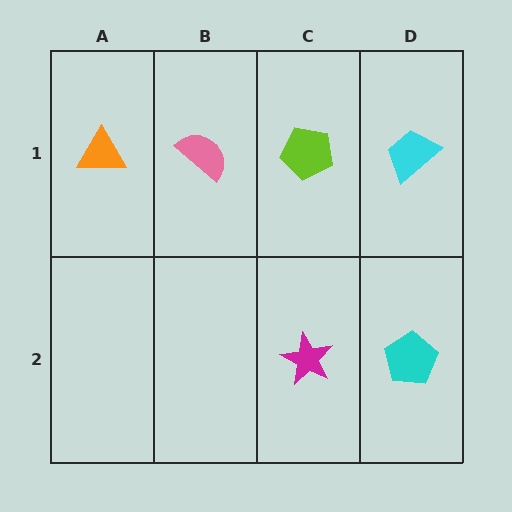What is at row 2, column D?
A cyan pentagon.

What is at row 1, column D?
A cyan trapezoid.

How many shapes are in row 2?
2 shapes.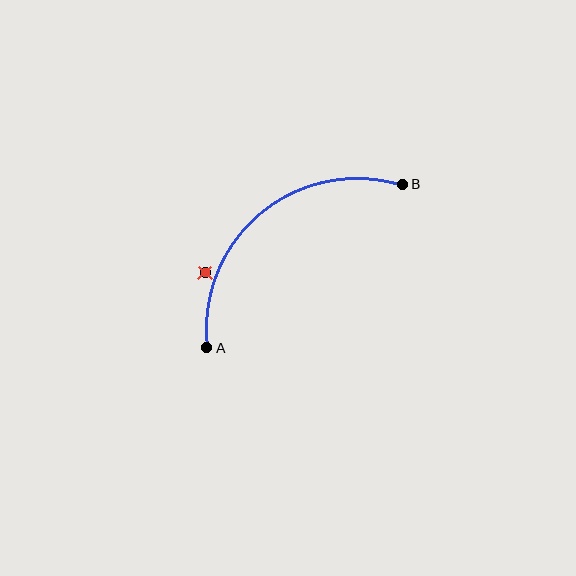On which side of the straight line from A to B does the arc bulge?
The arc bulges above and to the left of the straight line connecting A and B.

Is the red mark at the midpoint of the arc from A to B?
No — the red mark does not lie on the arc at all. It sits slightly outside the curve.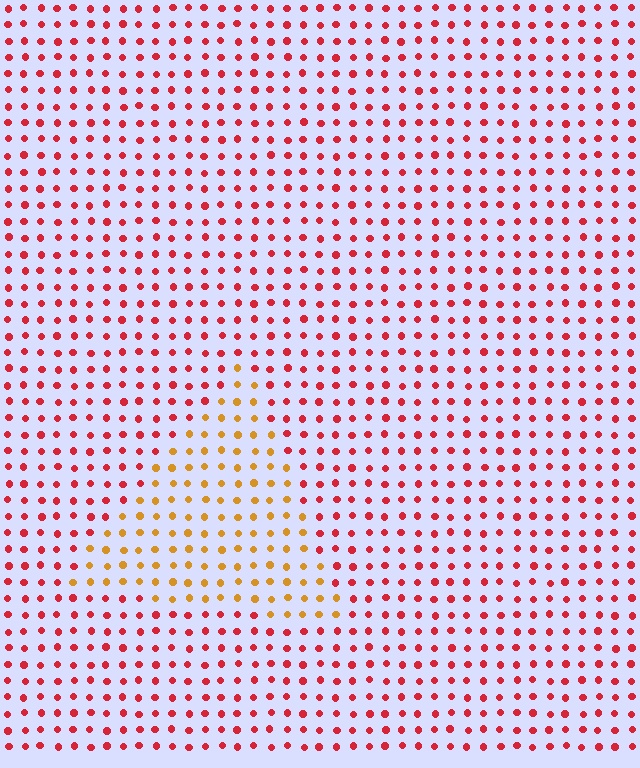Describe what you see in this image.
The image is filled with small red elements in a uniform arrangement. A triangle-shaped region is visible where the elements are tinted to a slightly different hue, forming a subtle color boundary.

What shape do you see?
I see a triangle.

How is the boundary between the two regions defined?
The boundary is defined purely by a slight shift in hue (about 44 degrees). Spacing, size, and orientation are identical on both sides.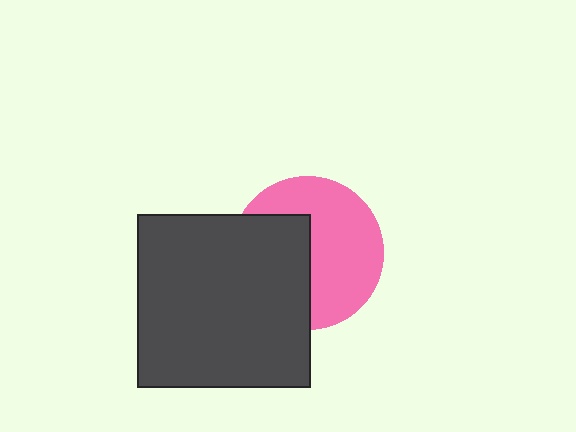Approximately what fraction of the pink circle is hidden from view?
Roughly 43% of the pink circle is hidden behind the dark gray square.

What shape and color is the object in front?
The object in front is a dark gray square.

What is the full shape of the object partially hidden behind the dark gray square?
The partially hidden object is a pink circle.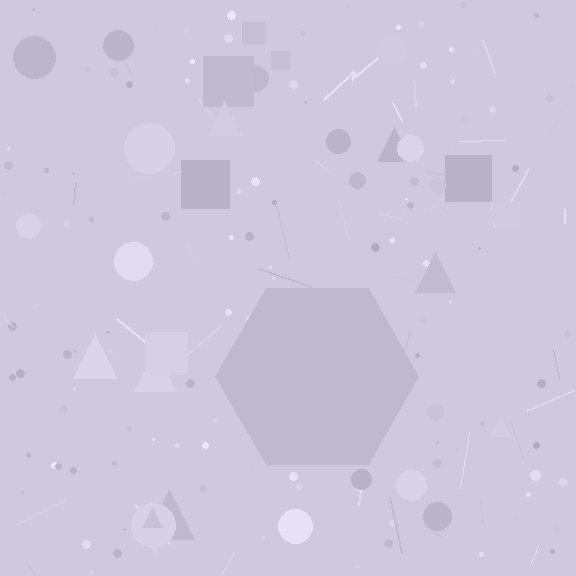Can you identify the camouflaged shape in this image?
The camouflaged shape is a hexagon.